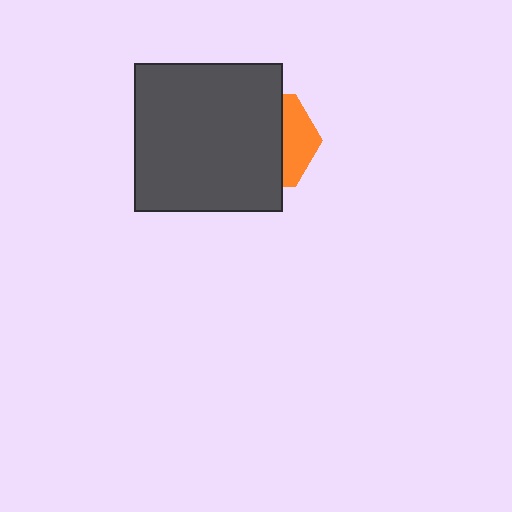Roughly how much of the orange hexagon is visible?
A small part of it is visible (roughly 32%).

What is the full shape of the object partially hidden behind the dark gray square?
The partially hidden object is an orange hexagon.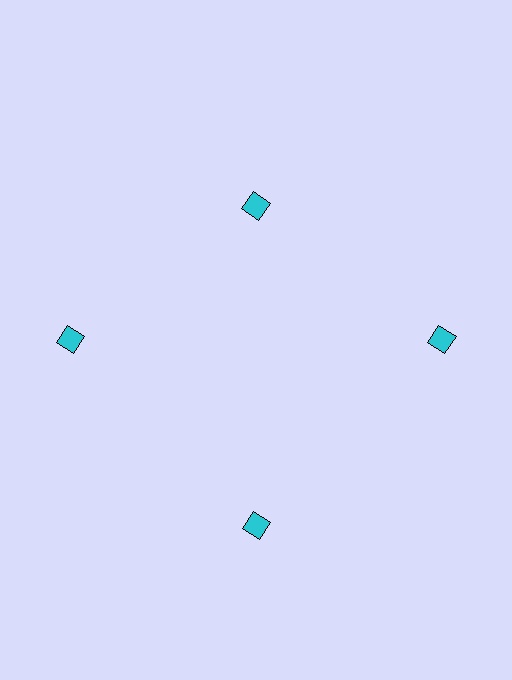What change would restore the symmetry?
The symmetry would be restored by moving it outward, back onto the ring so that all 4 diamonds sit at equal angles and equal distance from the center.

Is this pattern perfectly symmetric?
No. The 4 cyan diamonds are arranged in a ring, but one element near the 12 o'clock position is pulled inward toward the center, breaking the 4-fold rotational symmetry.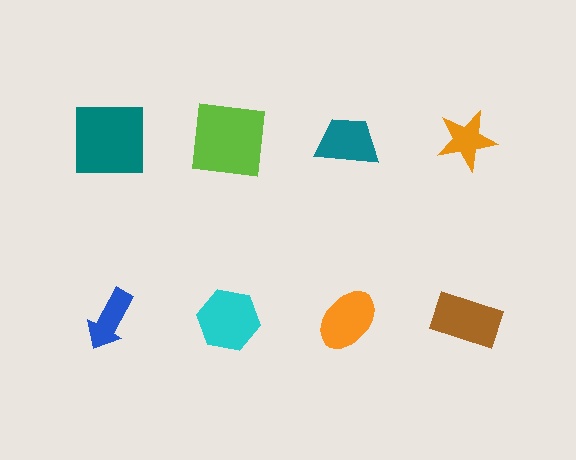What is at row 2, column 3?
An orange ellipse.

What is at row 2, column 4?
A brown rectangle.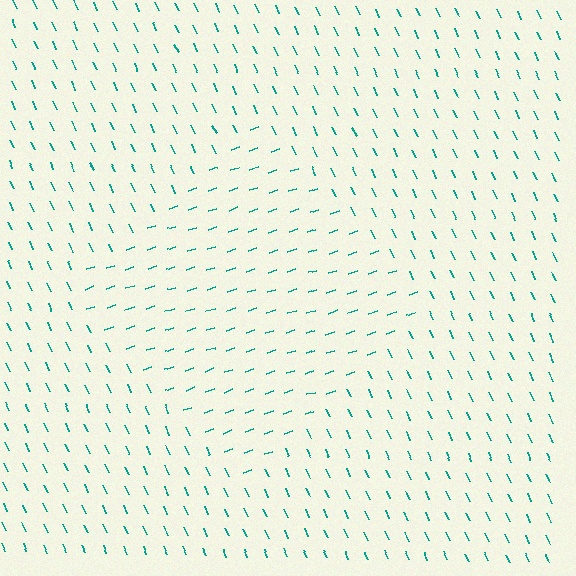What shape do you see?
I see a diamond.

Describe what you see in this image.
The image is filled with small teal line segments. A diamond region in the image has lines oriented differently from the surrounding lines, creating a visible texture boundary.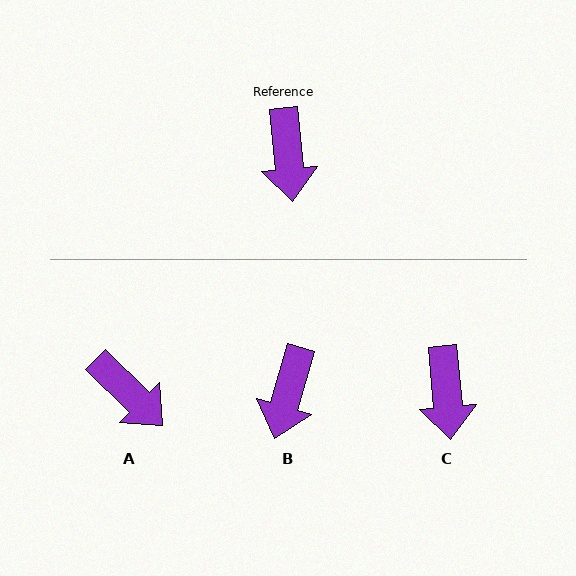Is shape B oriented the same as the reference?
No, it is off by about 21 degrees.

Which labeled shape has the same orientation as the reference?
C.